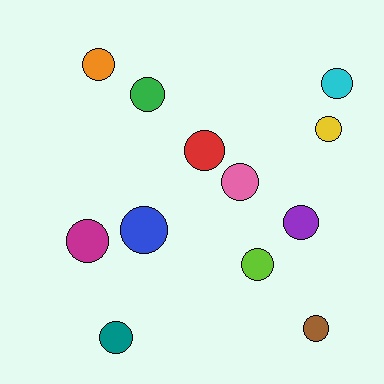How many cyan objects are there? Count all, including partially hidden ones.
There is 1 cyan object.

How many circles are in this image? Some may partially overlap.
There are 12 circles.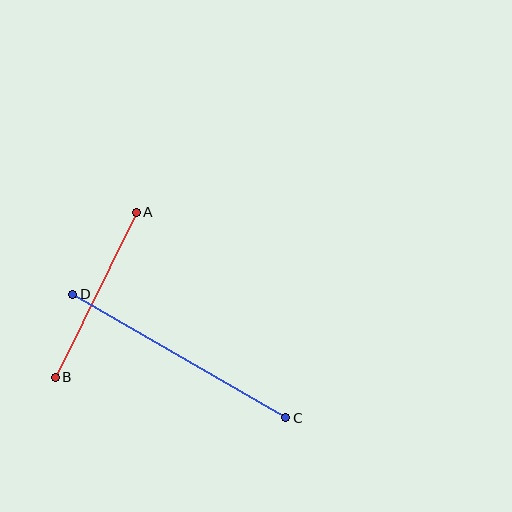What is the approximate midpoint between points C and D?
The midpoint is at approximately (179, 356) pixels.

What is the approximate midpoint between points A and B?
The midpoint is at approximately (96, 295) pixels.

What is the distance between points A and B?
The distance is approximately 184 pixels.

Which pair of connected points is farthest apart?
Points C and D are farthest apart.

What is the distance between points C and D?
The distance is approximately 246 pixels.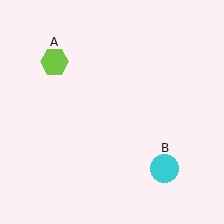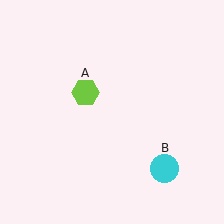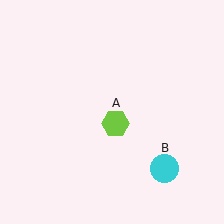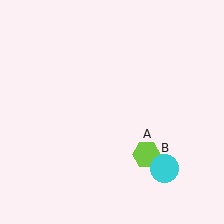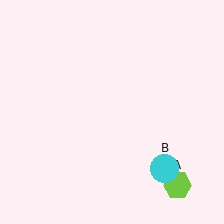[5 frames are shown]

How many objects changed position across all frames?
1 object changed position: lime hexagon (object A).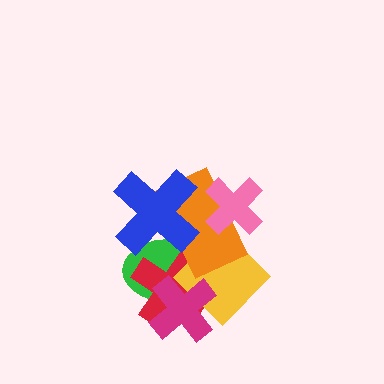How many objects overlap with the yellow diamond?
4 objects overlap with the yellow diamond.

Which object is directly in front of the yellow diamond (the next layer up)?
The magenta cross is directly in front of the yellow diamond.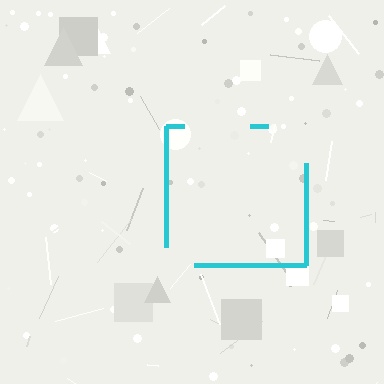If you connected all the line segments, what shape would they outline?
They would outline a square.